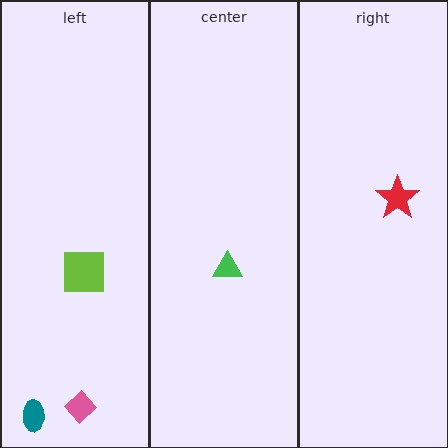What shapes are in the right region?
The red star.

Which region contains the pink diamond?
The left region.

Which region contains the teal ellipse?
The left region.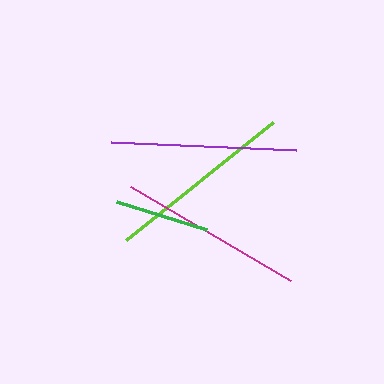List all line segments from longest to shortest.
From longest to shortest: lime, magenta, purple, green.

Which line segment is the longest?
The lime line is the longest at approximately 189 pixels.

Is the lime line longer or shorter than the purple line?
The lime line is longer than the purple line.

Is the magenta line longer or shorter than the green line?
The magenta line is longer than the green line.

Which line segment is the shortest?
The green line is the shortest at approximately 95 pixels.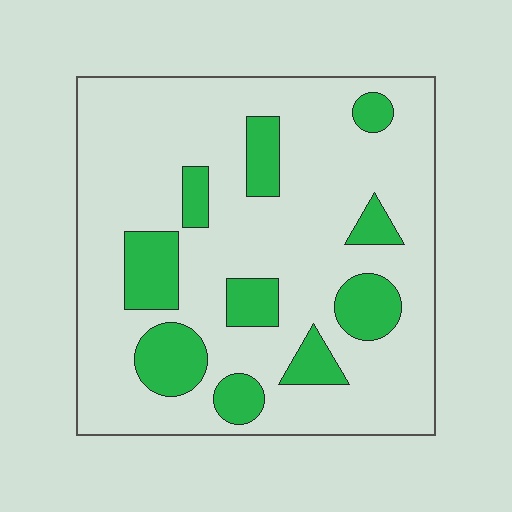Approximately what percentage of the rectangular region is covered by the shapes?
Approximately 20%.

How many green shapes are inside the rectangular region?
10.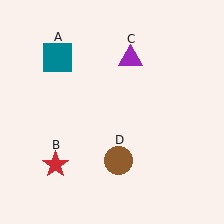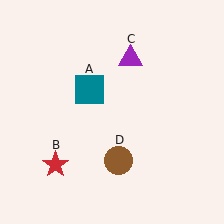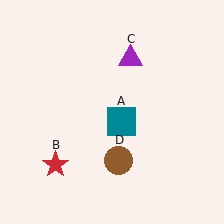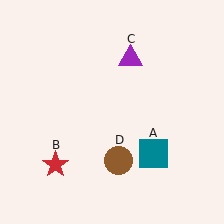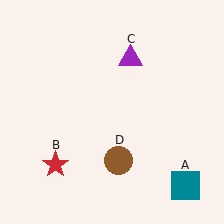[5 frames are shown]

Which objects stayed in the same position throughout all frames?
Red star (object B) and purple triangle (object C) and brown circle (object D) remained stationary.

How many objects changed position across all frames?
1 object changed position: teal square (object A).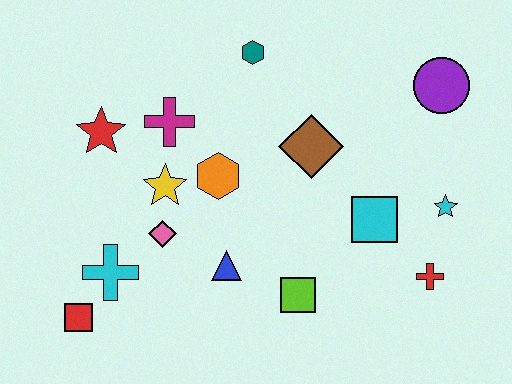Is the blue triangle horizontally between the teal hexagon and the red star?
Yes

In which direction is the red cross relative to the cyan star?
The red cross is below the cyan star.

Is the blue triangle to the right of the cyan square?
No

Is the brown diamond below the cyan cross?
No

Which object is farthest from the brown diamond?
The red square is farthest from the brown diamond.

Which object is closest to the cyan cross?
The red square is closest to the cyan cross.